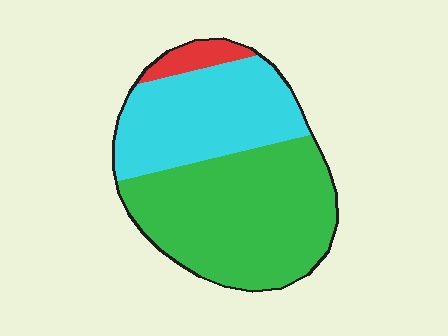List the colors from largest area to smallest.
From largest to smallest: green, cyan, red.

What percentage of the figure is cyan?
Cyan takes up about three eighths (3/8) of the figure.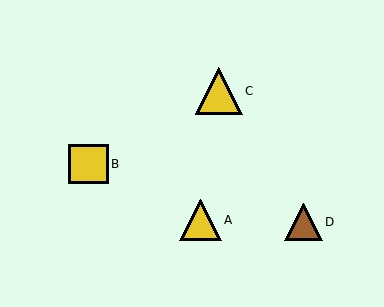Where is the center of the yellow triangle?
The center of the yellow triangle is at (200, 220).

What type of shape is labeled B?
Shape B is a yellow square.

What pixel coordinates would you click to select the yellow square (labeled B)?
Click at (89, 164) to select the yellow square B.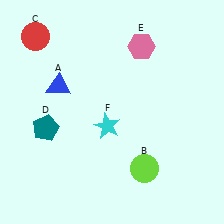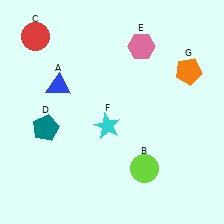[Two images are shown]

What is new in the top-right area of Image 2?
An orange pentagon (G) was added in the top-right area of Image 2.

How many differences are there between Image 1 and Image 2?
There is 1 difference between the two images.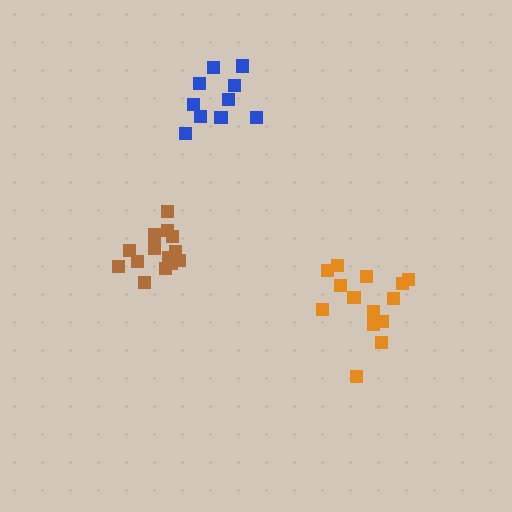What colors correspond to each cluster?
The clusters are colored: brown, orange, blue.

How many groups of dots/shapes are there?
There are 3 groups.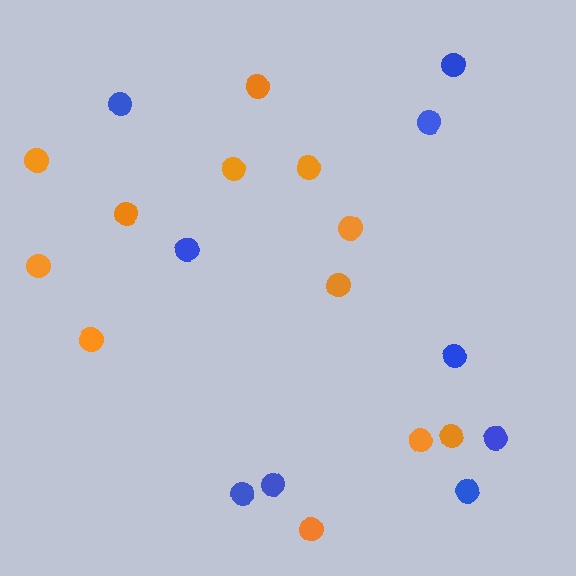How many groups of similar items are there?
There are 2 groups: one group of orange circles (12) and one group of blue circles (9).